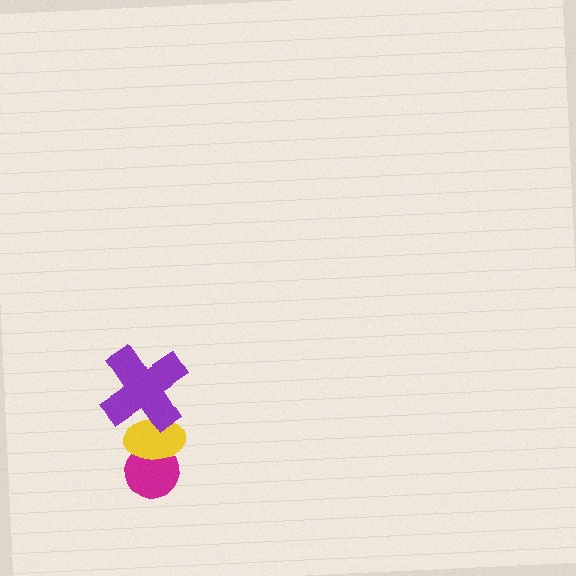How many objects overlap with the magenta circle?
1 object overlaps with the magenta circle.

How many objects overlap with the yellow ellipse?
2 objects overlap with the yellow ellipse.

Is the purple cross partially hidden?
No, no other shape covers it.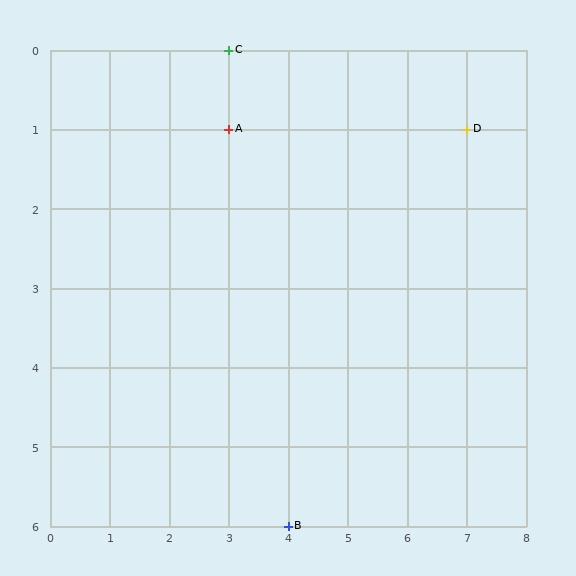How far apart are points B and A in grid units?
Points B and A are 1 column and 5 rows apart (about 5.1 grid units diagonally).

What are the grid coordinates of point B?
Point B is at grid coordinates (4, 6).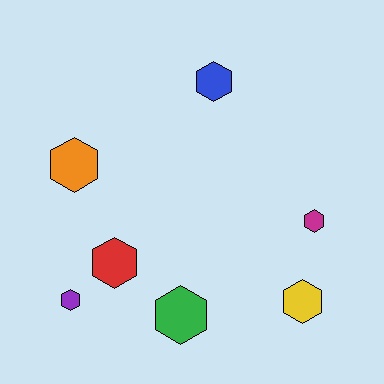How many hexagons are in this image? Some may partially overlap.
There are 7 hexagons.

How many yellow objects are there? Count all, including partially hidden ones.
There is 1 yellow object.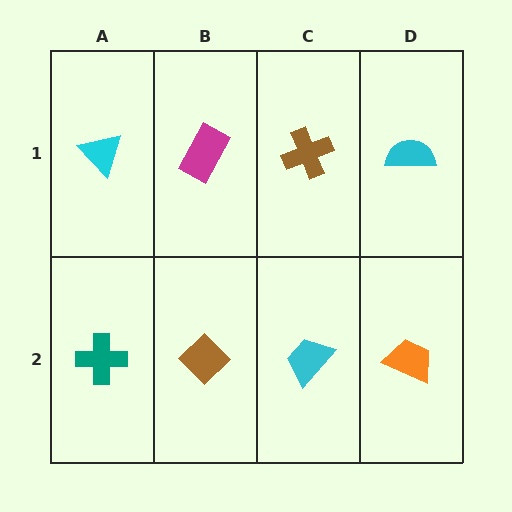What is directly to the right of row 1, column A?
A magenta rectangle.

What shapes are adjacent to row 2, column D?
A cyan semicircle (row 1, column D), a cyan trapezoid (row 2, column C).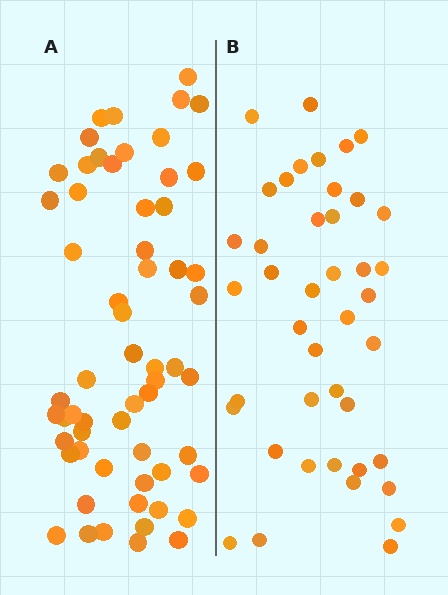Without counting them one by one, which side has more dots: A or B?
Region A (the left region) has more dots.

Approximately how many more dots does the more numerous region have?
Region A has approximately 20 more dots than region B.